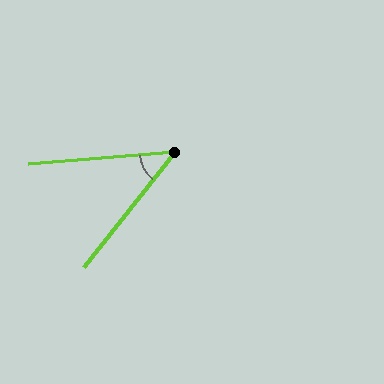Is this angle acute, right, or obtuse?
It is acute.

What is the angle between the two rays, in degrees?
Approximately 47 degrees.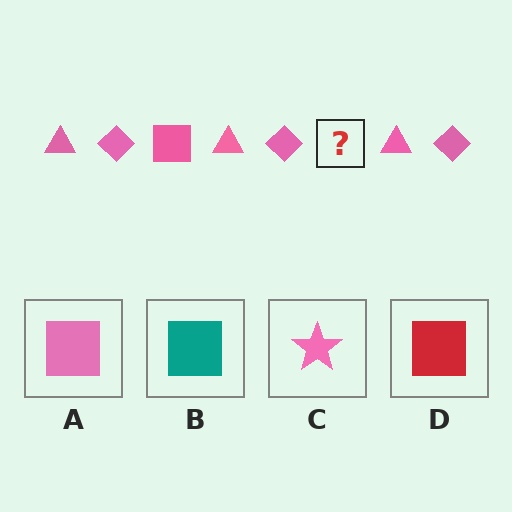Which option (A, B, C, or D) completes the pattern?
A.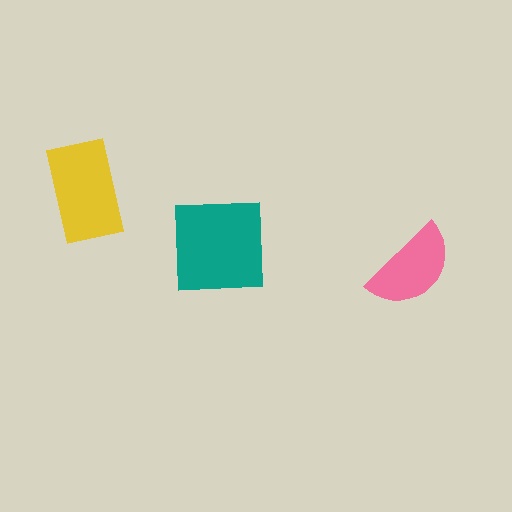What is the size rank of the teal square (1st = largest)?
1st.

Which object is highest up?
The yellow rectangle is topmost.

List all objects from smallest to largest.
The pink semicircle, the yellow rectangle, the teal square.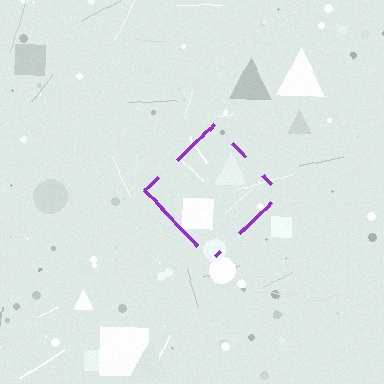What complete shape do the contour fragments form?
The contour fragments form a diamond.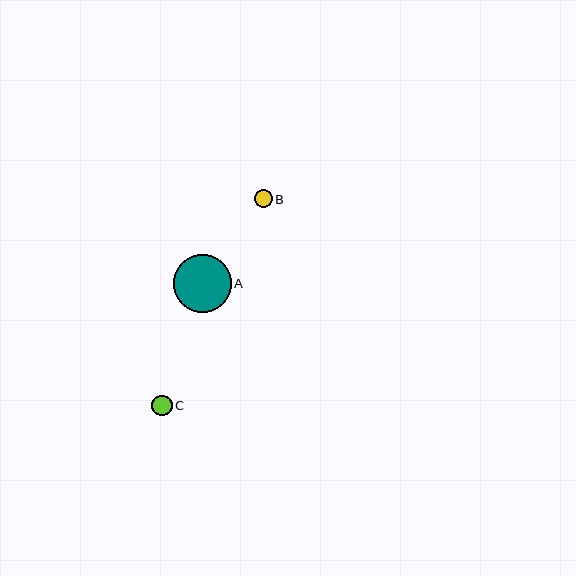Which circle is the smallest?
Circle B is the smallest with a size of approximately 18 pixels.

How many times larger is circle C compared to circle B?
Circle C is approximately 1.1 times the size of circle B.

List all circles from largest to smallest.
From largest to smallest: A, C, B.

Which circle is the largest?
Circle A is the largest with a size of approximately 58 pixels.